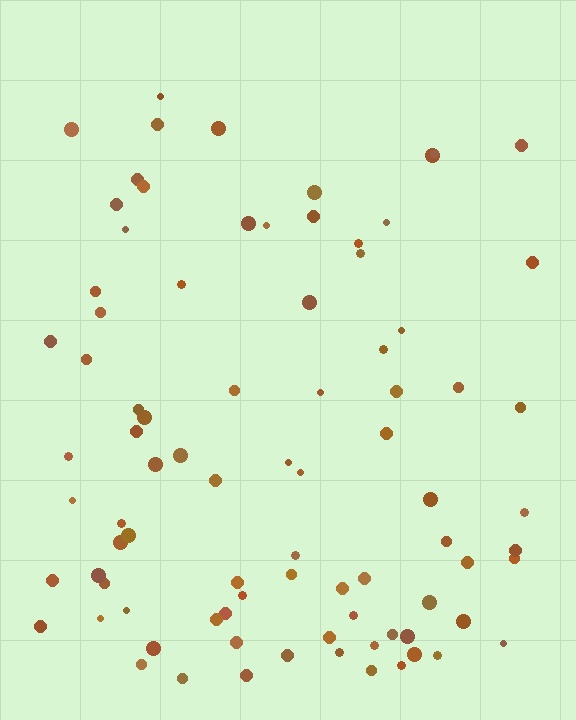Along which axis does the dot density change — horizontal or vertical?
Vertical.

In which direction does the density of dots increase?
From top to bottom, with the bottom side densest.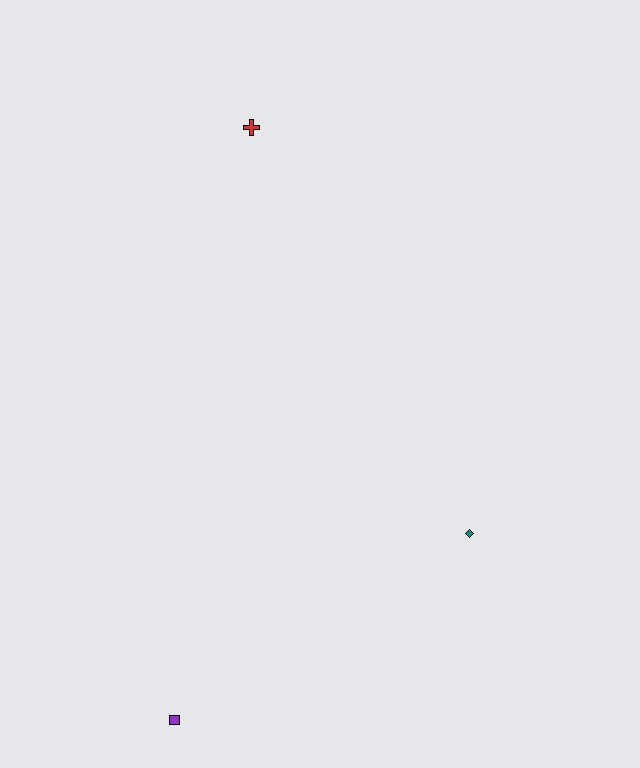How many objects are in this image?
There are 3 objects.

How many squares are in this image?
There is 1 square.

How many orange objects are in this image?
There are no orange objects.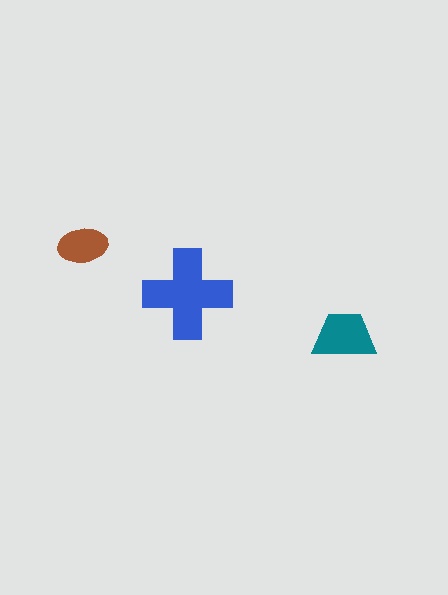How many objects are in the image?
There are 3 objects in the image.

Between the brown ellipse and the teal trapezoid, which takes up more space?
The teal trapezoid.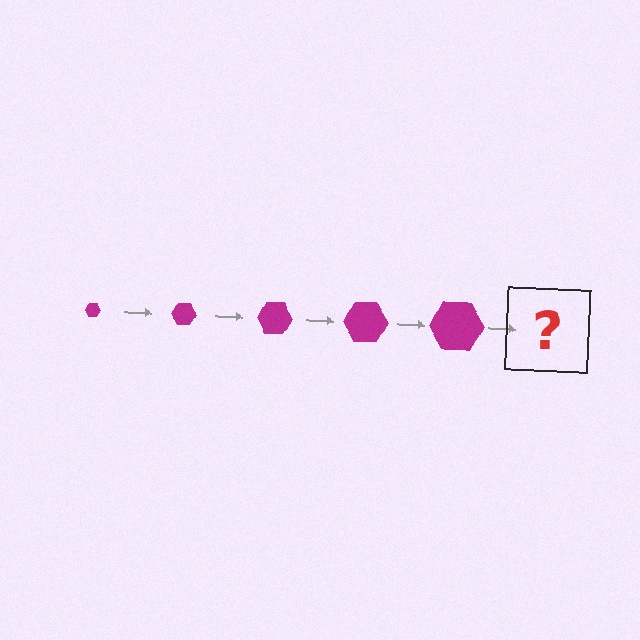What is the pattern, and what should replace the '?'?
The pattern is that the hexagon gets progressively larger each step. The '?' should be a magenta hexagon, larger than the previous one.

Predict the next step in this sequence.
The next step is a magenta hexagon, larger than the previous one.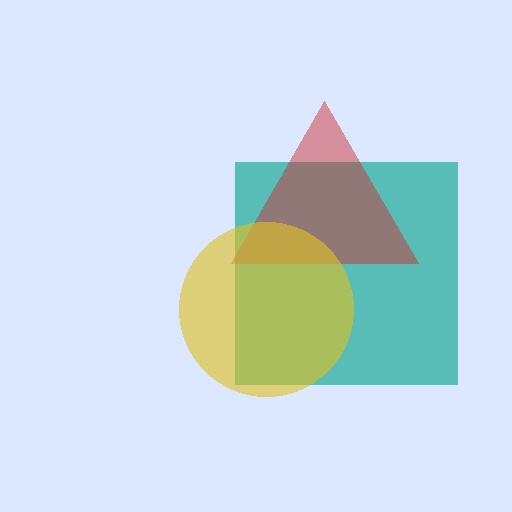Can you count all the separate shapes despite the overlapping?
Yes, there are 3 separate shapes.